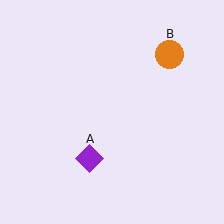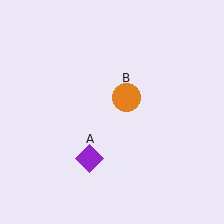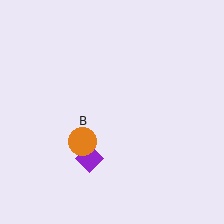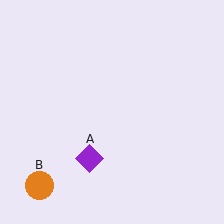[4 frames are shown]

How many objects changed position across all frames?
1 object changed position: orange circle (object B).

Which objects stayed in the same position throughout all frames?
Purple diamond (object A) remained stationary.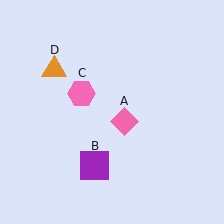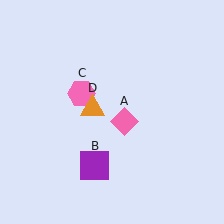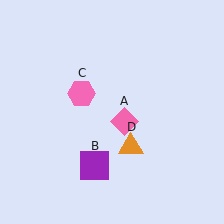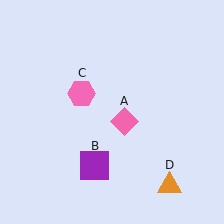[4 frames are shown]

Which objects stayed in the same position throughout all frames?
Pink diamond (object A) and purple square (object B) and pink hexagon (object C) remained stationary.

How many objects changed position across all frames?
1 object changed position: orange triangle (object D).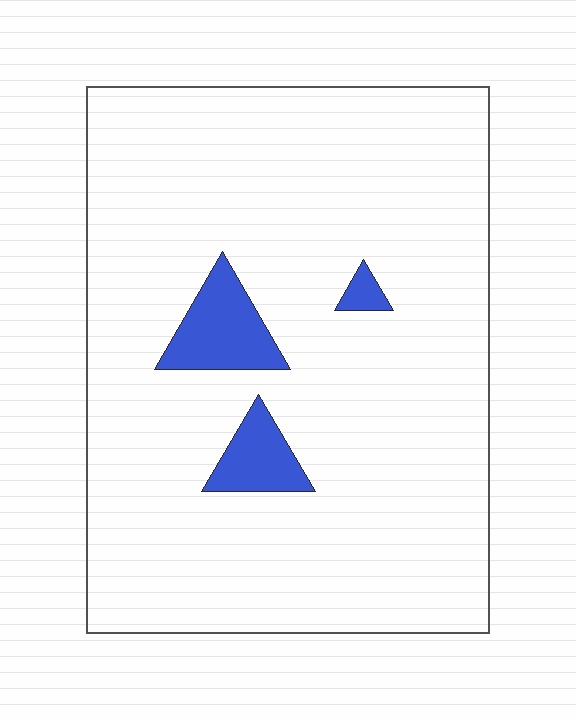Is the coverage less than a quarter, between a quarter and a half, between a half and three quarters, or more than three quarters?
Less than a quarter.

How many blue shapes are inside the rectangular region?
3.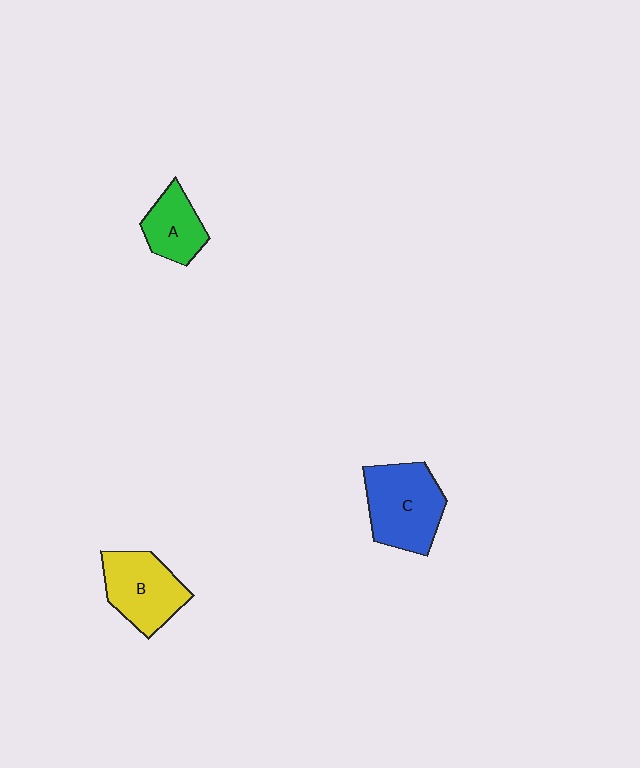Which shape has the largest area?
Shape C (blue).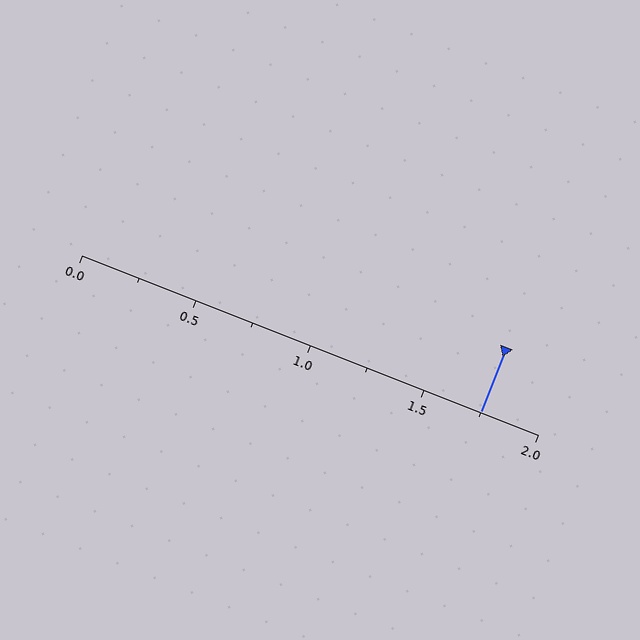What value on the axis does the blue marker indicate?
The marker indicates approximately 1.75.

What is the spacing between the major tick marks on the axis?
The major ticks are spaced 0.5 apart.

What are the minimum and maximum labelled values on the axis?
The axis runs from 0.0 to 2.0.